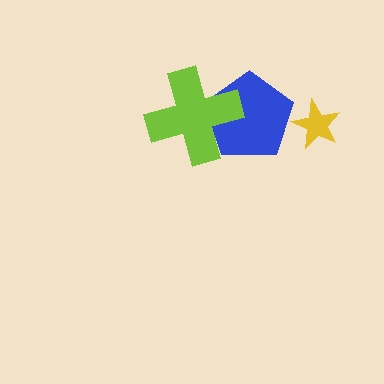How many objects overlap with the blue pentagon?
1 object overlaps with the blue pentagon.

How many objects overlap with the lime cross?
1 object overlaps with the lime cross.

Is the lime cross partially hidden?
No, no other shape covers it.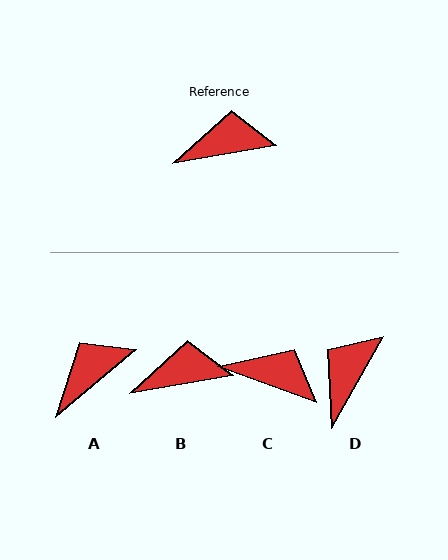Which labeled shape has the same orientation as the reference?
B.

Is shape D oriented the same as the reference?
No, it is off by about 50 degrees.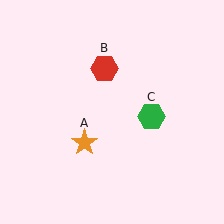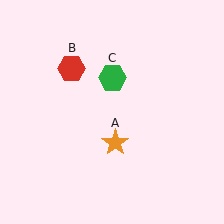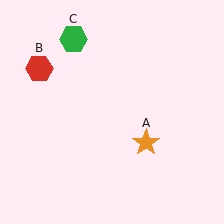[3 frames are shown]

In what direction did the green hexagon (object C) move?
The green hexagon (object C) moved up and to the left.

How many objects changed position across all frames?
3 objects changed position: orange star (object A), red hexagon (object B), green hexagon (object C).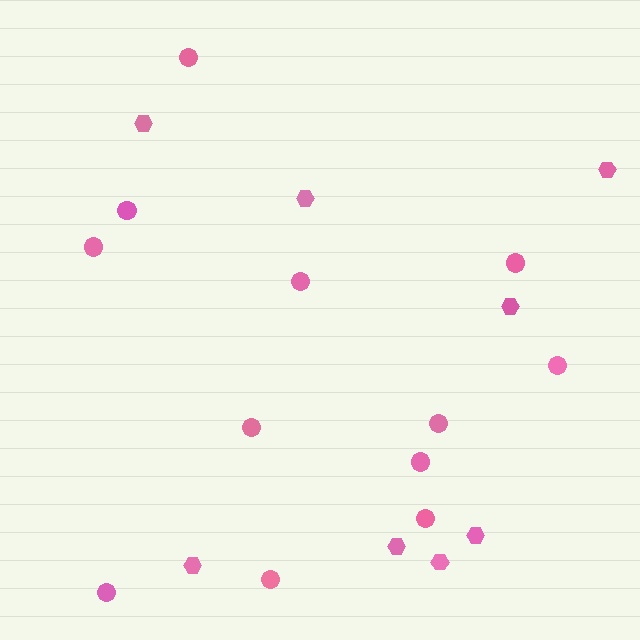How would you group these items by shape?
There are 2 groups: one group of circles (12) and one group of hexagons (8).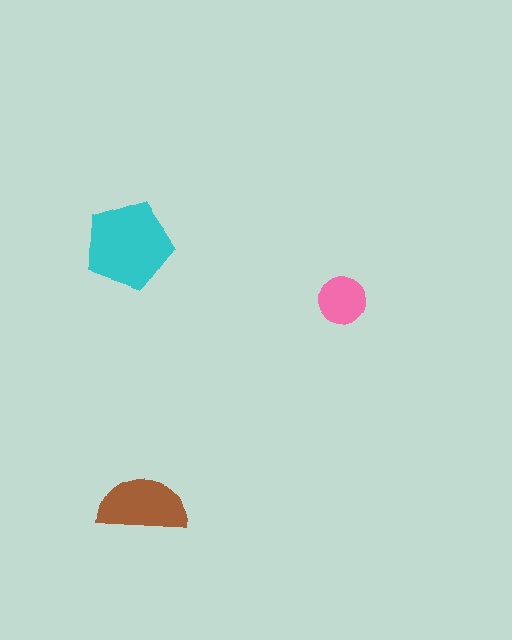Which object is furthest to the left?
The cyan pentagon is leftmost.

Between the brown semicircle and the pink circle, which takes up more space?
The brown semicircle.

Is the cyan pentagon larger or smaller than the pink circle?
Larger.